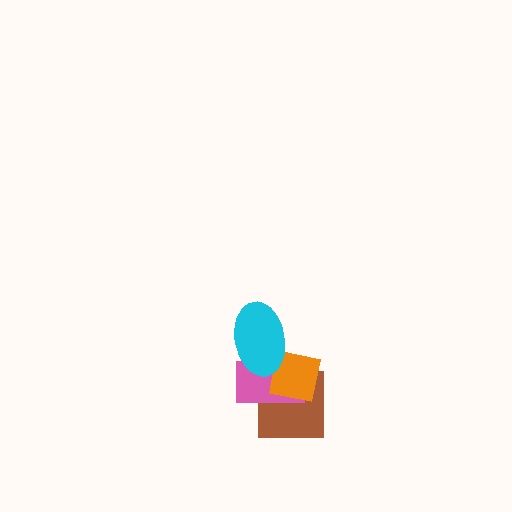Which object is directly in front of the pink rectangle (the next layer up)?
The orange square is directly in front of the pink rectangle.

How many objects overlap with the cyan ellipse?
2 objects overlap with the cyan ellipse.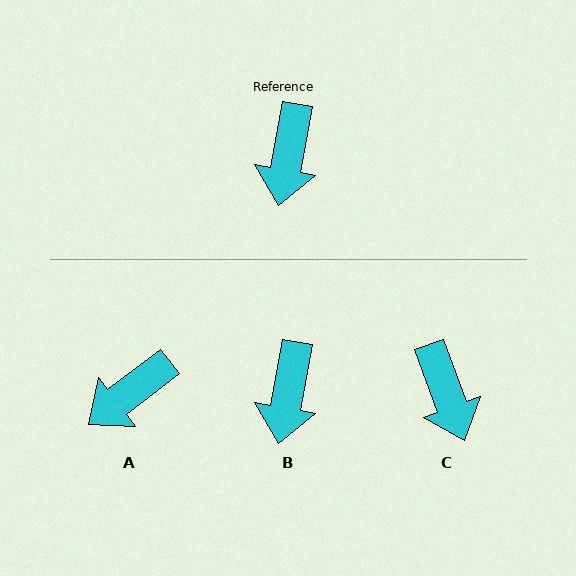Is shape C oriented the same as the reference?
No, it is off by about 31 degrees.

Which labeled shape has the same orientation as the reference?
B.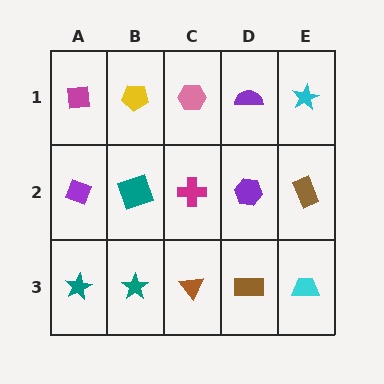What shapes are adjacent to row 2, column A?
A magenta square (row 1, column A), a teal star (row 3, column A), a teal square (row 2, column B).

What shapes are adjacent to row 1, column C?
A magenta cross (row 2, column C), a yellow pentagon (row 1, column B), a purple semicircle (row 1, column D).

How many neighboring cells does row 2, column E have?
3.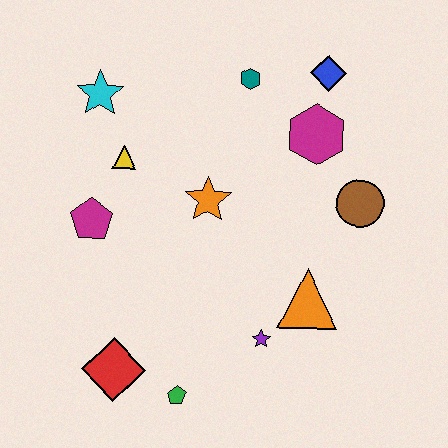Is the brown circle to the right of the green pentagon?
Yes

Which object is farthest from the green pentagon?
The blue diamond is farthest from the green pentagon.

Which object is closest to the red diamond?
The green pentagon is closest to the red diamond.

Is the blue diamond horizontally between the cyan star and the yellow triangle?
No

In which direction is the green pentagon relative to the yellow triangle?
The green pentagon is below the yellow triangle.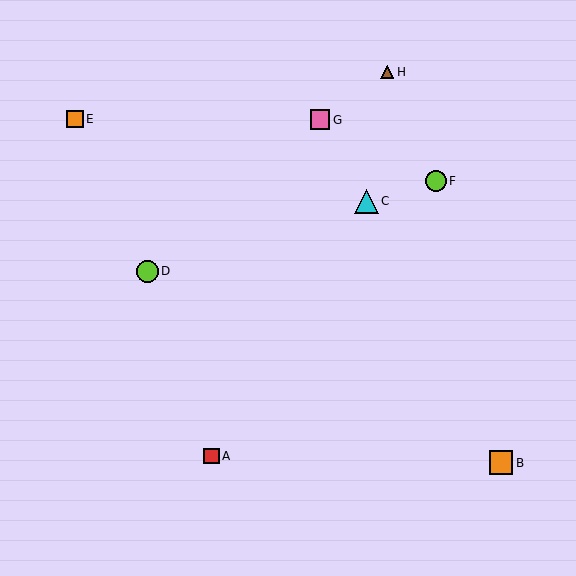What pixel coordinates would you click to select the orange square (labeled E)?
Click at (75, 119) to select the orange square E.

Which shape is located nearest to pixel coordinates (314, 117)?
The pink square (labeled G) at (320, 120) is nearest to that location.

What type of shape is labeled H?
Shape H is a brown triangle.